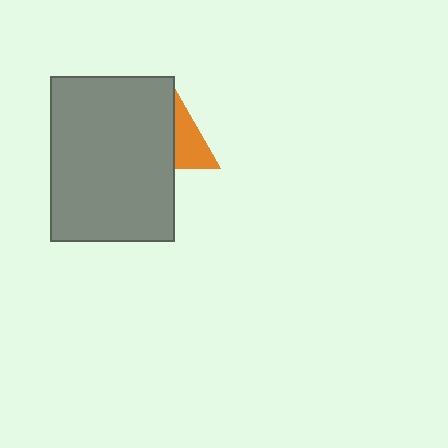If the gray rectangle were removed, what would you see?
You would see the complete orange triangle.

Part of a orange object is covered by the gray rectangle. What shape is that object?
It is a triangle.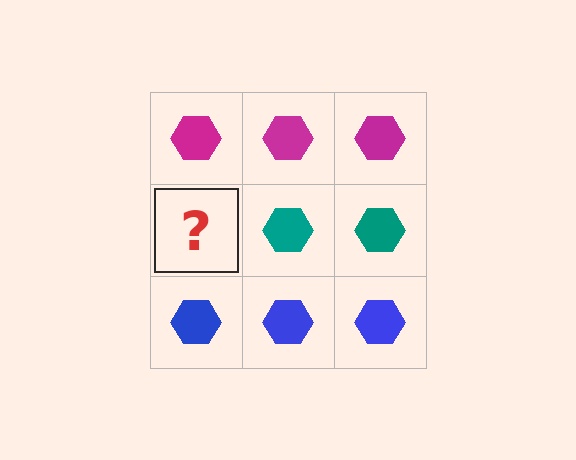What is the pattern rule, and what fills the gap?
The rule is that each row has a consistent color. The gap should be filled with a teal hexagon.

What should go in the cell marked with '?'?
The missing cell should contain a teal hexagon.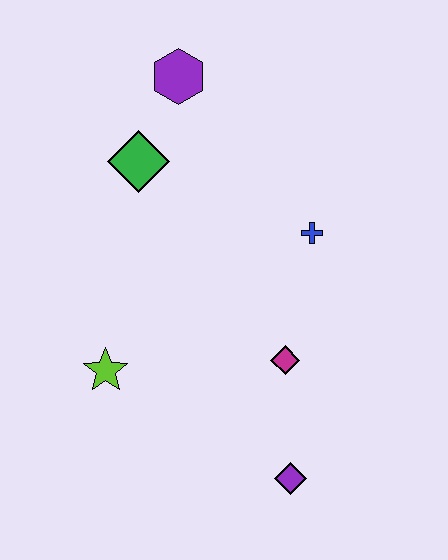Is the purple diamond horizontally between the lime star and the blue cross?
Yes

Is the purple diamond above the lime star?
No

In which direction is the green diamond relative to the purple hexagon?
The green diamond is below the purple hexagon.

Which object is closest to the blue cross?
The magenta diamond is closest to the blue cross.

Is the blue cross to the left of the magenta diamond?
No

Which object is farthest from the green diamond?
The purple diamond is farthest from the green diamond.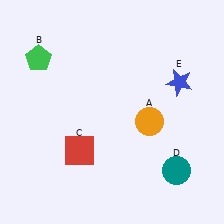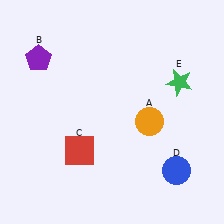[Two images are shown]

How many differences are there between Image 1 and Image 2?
There are 3 differences between the two images.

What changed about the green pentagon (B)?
In Image 1, B is green. In Image 2, it changed to purple.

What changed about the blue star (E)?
In Image 1, E is blue. In Image 2, it changed to green.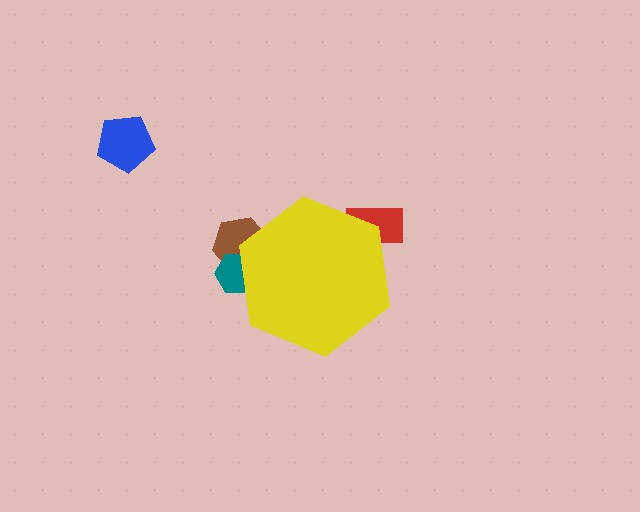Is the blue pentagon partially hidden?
No, the blue pentagon is fully visible.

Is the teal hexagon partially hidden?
Yes, the teal hexagon is partially hidden behind the yellow hexagon.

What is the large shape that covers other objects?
A yellow hexagon.